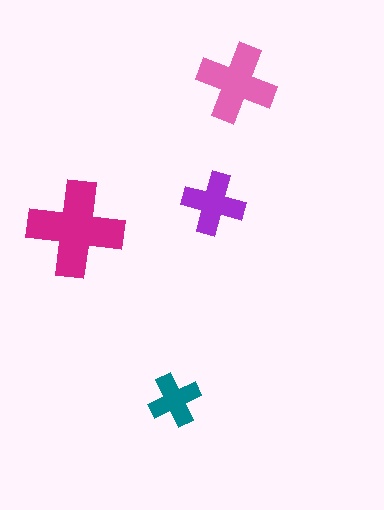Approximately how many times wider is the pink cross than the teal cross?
About 1.5 times wider.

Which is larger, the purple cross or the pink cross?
The pink one.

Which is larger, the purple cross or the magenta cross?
The magenta one.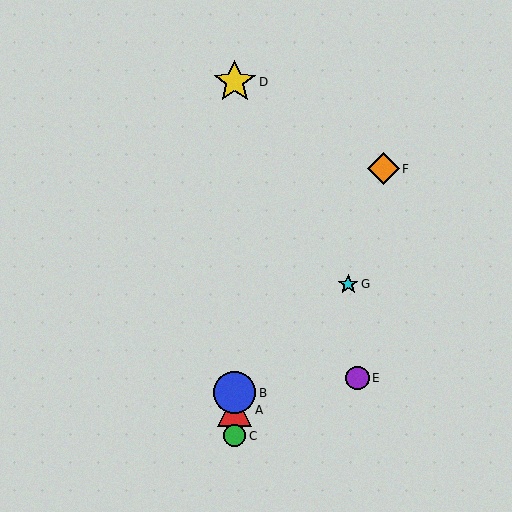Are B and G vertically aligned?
No, B is at x≈235 and G is at x≈348.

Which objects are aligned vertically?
Objects A, B, C, D are aligned vertically.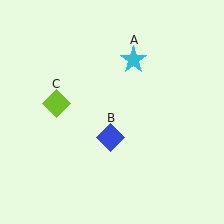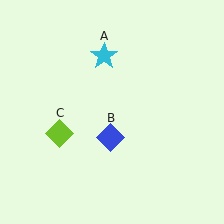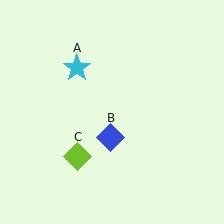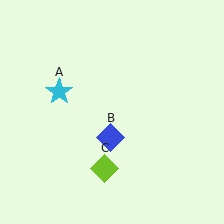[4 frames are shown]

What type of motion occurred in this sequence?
The cyan star (object A), lime diamond (object C) rotated counterclockwise around the center of the scene.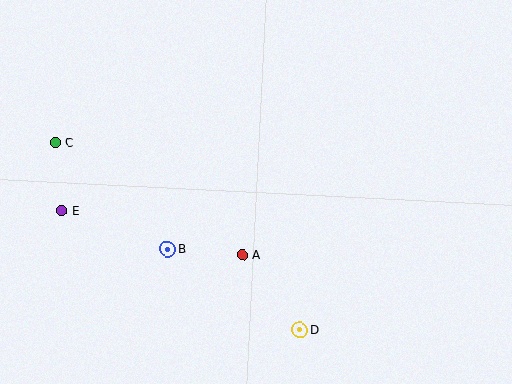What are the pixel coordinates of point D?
Point D is at (300, 330).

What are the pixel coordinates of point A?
Point A is at (242, 255).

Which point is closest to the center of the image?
Point A at (242, 255) is closest to the center.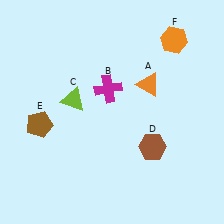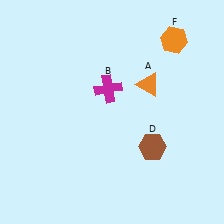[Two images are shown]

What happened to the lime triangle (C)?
The lime triangle (C) was removed in Image 2. It was in the top-left area of Image 1.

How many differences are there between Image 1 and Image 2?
There are 2 differences between the two images.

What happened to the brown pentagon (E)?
The brown pentagon (E) was removed in Image 2. It was in the bottom-left area of Image 1.